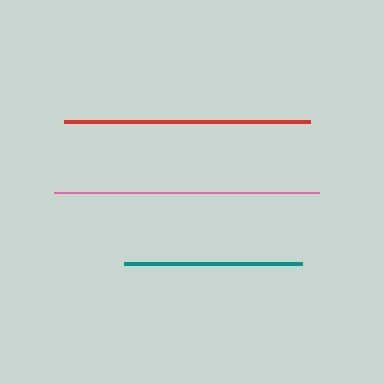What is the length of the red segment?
The red segment is approximately 246 pixels long.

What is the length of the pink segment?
The pink segment is approximately 265 pixels long.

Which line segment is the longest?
The pink line is the longest at approximately 265 pixels.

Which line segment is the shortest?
The teal line is the shortest at approximately 178 pixels.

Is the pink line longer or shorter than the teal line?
The pink line is longer than the teal line.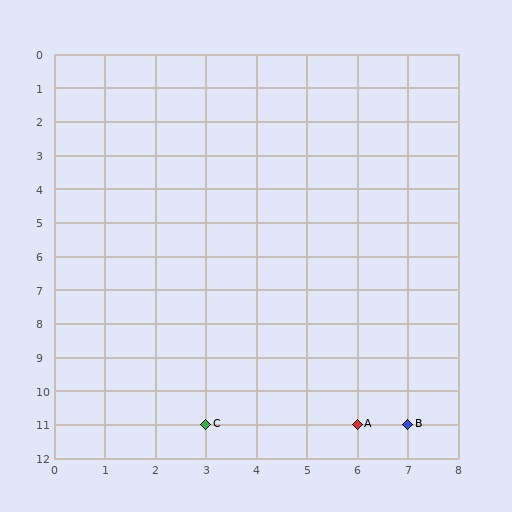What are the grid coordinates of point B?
Point B is at grid coordinates (7, 11).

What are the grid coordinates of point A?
Point A is at grid coordinates (6, 11).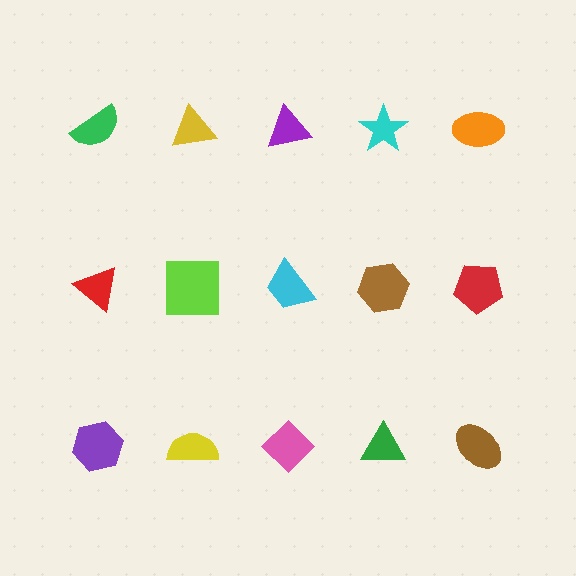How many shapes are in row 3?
5 shapes.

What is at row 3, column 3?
A pink diamond.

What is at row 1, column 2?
A yellow triangle.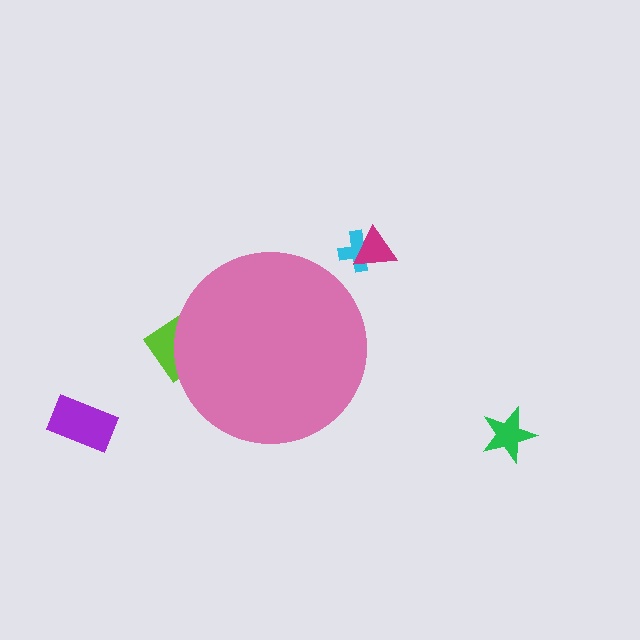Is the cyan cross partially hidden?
No, the cyan cross is fully visible.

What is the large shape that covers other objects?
A pink circle.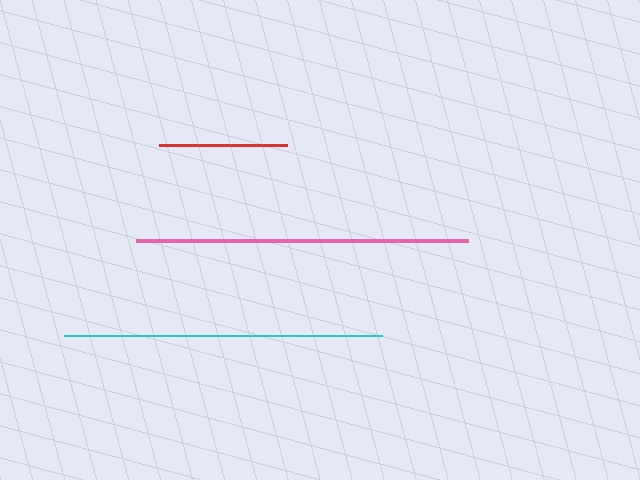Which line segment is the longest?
The pink line is the longest at approximately 331 pixels.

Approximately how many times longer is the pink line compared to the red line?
The pink line is approximately 2.6 times the length of the red line.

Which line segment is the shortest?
The red line is the shortest at approximately 129 pixels.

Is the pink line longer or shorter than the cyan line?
The pink line is longer than the cyan line.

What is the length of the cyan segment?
The cyan segment is approximately 317 pixels long.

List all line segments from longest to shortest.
From longest to shortest: pink, cyan, red.